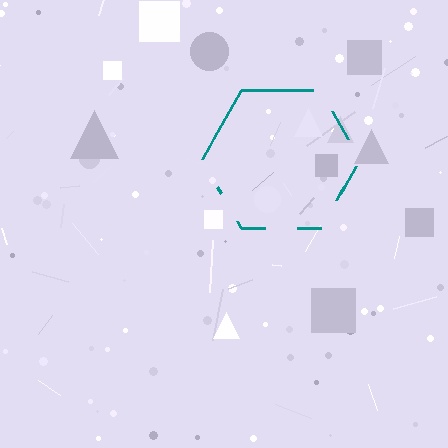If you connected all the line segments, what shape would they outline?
They would outline a hexagon.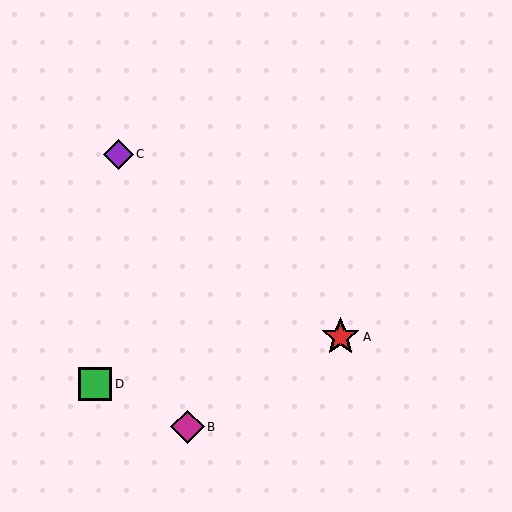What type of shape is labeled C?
Shape C is a purple diamond.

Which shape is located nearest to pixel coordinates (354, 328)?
The red star (labeled A) at (341, 337) is nearest to that location.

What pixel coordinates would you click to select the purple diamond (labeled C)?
Click at (119, 154) to select the purple diamond C.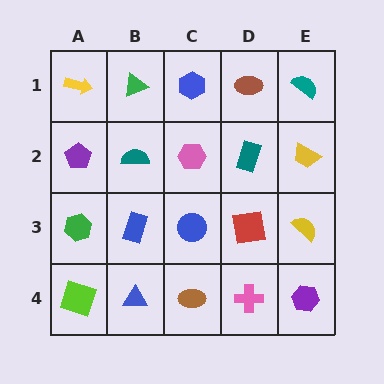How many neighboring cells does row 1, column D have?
3.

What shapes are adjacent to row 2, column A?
A yellow arrow (row 1, column A), a green hexagon (row 3, column A), a teal semicircle (row 2, column B).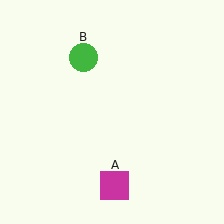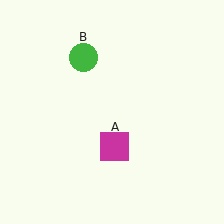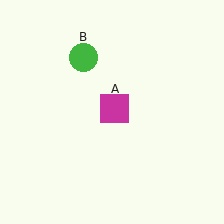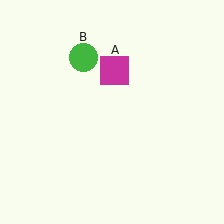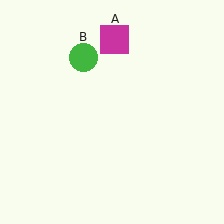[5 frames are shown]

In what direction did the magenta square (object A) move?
The magenta square (object A) moved up.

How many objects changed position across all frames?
1 object changed position: magenta square (object A).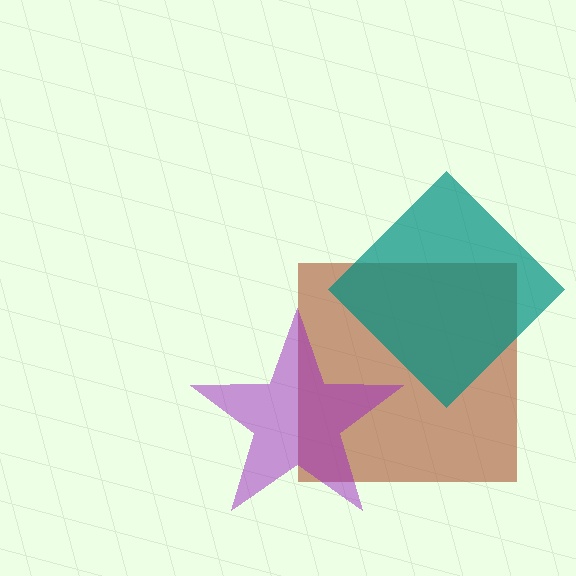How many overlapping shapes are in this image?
There are 3 overlapping shapes in the image.